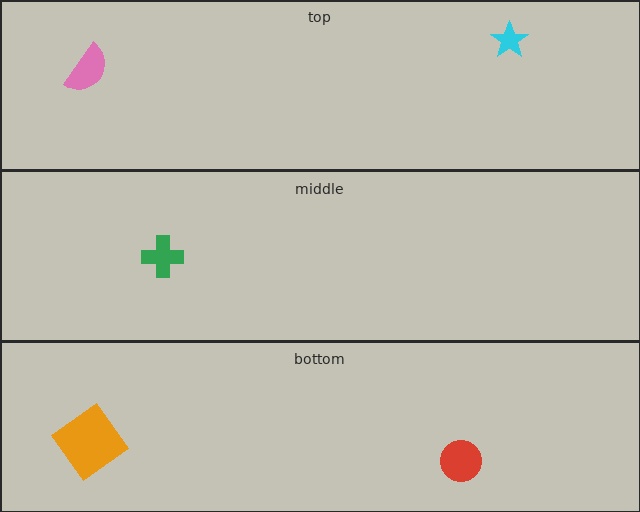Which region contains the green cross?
The middle region.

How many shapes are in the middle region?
1.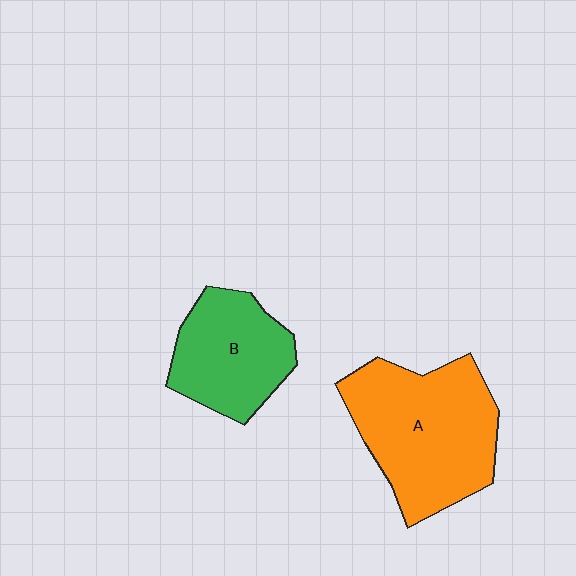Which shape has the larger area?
Shape A (orange).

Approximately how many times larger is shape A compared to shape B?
Approximately 1.5 times.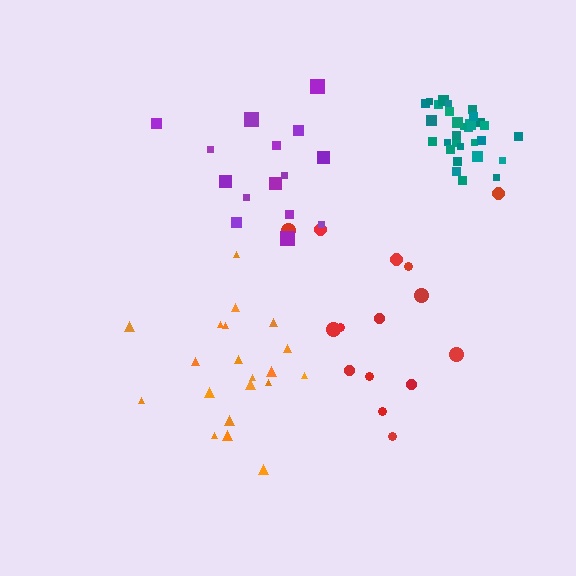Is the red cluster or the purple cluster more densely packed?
Purple.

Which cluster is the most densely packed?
Teal.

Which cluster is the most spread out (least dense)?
Red.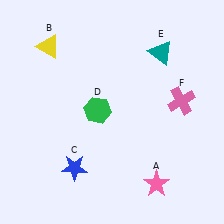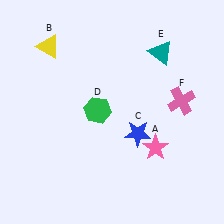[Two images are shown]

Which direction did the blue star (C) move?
The blue star (C) moved right.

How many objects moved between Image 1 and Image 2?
2 objects moved between the two images.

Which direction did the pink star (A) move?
The pink star (A) moved up.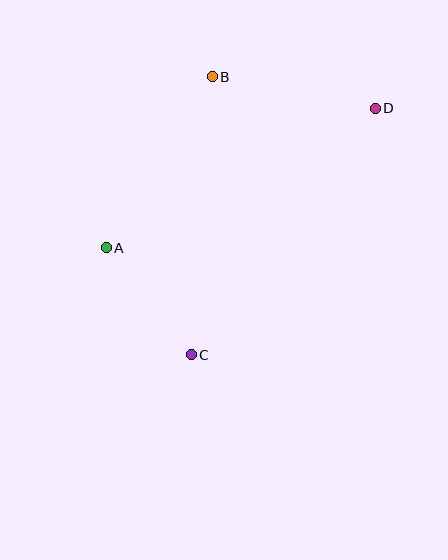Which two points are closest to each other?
Points A and C are closest to each other.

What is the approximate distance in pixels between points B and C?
The distance between B and C is approximately 279 pixels.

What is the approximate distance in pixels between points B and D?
The distance between B and D is approximately 166 pixels.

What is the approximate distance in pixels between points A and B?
The distance between A and B is approximately 201 pixels.